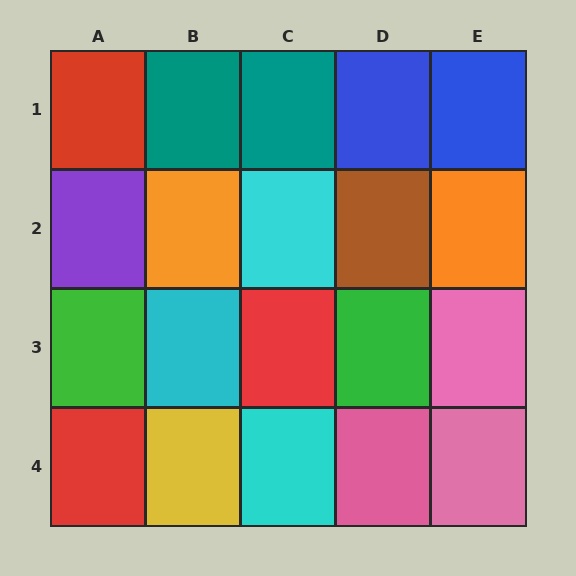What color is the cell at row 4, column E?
Pink.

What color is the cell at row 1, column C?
Teal.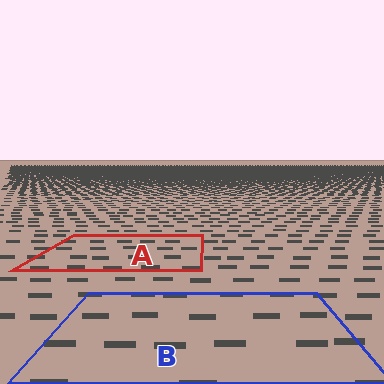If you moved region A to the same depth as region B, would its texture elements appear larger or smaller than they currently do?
They would appear larger. At a closer depth, the same texture elements are projected at a bigger on-screen size.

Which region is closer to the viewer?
Region B is closer. The texture elements there are larger and more spread out.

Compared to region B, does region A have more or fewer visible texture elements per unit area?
Region A has more texture elements per unit area — they are packed more densely because it is farther away.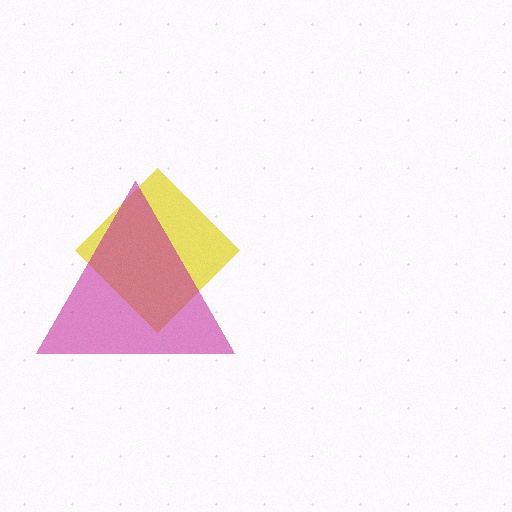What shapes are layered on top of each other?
The layered shapes are: a yellow diamond, a magenta triangle.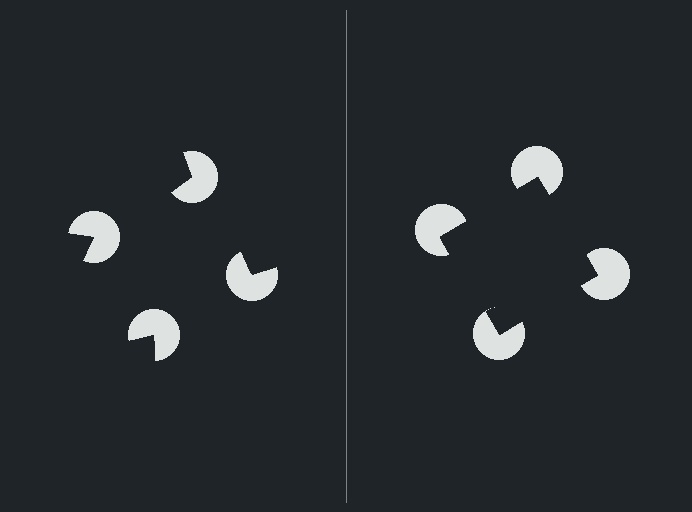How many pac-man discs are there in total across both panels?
8 — 4 on each side.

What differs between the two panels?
The pac-man discs are positioned identically on both sides; only the wedge orientations differ. On the right they align to a square; on the left they are misaligned.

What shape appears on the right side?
An illusory square.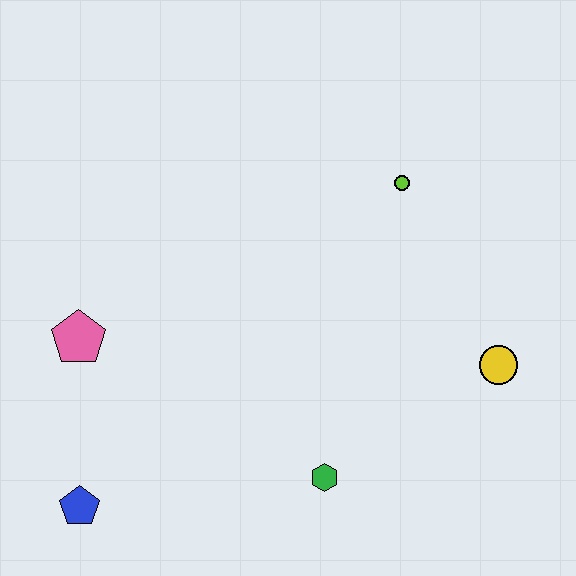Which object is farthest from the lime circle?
The blue pentagon is farthest from the lime circle.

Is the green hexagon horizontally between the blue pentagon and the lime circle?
Yes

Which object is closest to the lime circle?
The yellow circle is closest to the lime circle.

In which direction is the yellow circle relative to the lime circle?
The yellow circle is below the lime circle.